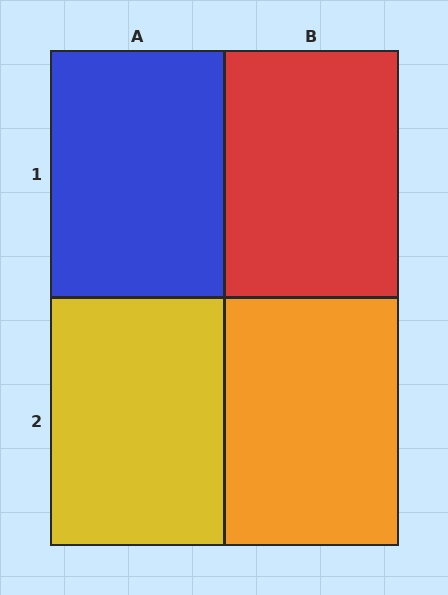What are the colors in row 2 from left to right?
Yellow, orange.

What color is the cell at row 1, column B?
Red.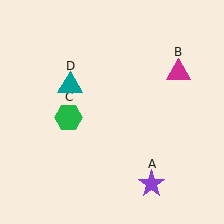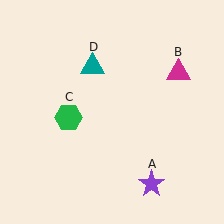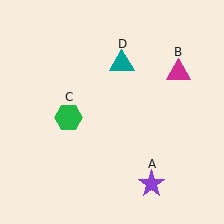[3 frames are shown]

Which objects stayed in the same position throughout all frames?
Purple star (object A) and magenta triangle (object B) and green hexagon (object C) remained stationary.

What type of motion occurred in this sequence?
The teal triangle (object D) rotated clockwise around the center of the scene.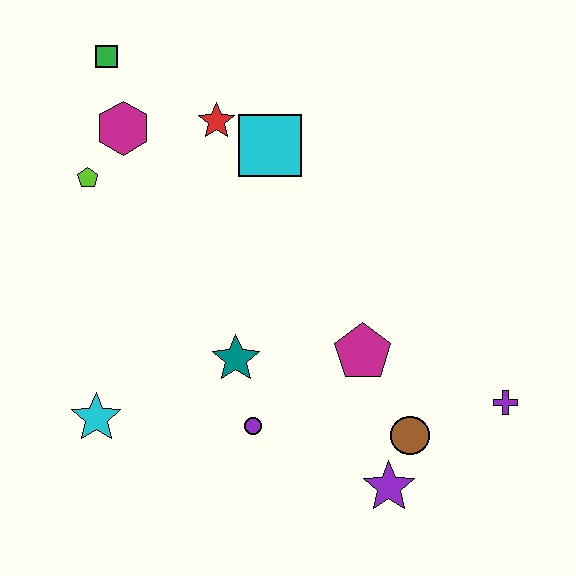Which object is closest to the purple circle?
The teal star is closest to the purple circle.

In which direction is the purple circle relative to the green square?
The purple circle is below the green square.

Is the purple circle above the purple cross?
No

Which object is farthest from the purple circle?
The green square is farthest from the purple circle.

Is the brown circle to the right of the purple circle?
Yes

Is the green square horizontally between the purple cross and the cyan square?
No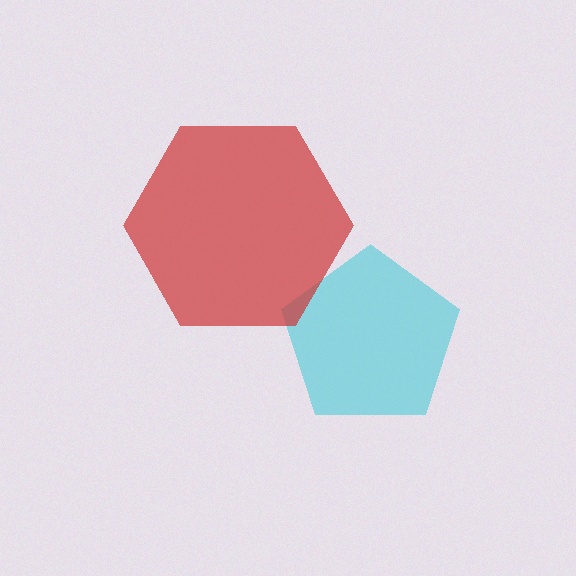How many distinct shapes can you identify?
There are 2 distinct shapes: a cyan pentagon, a red hexagon.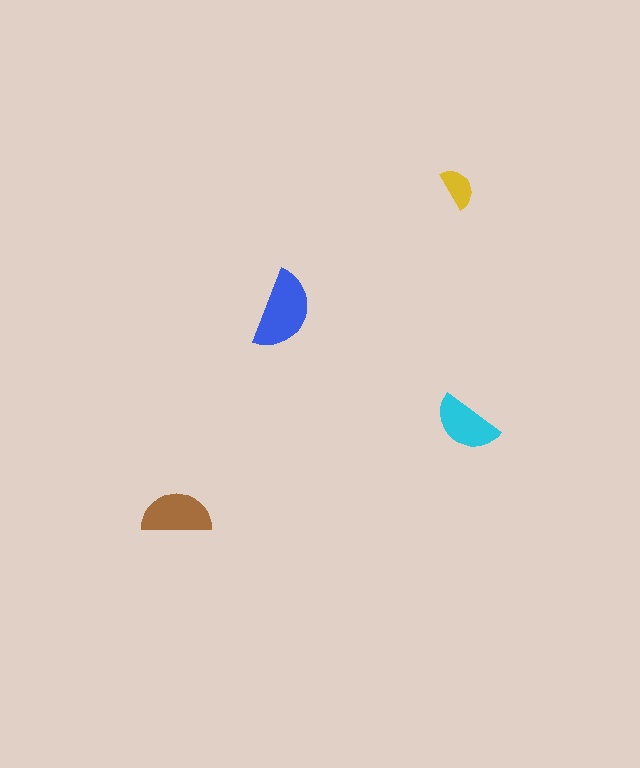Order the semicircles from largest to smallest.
the blue one, the brown one, the cyan one, the yellow one.